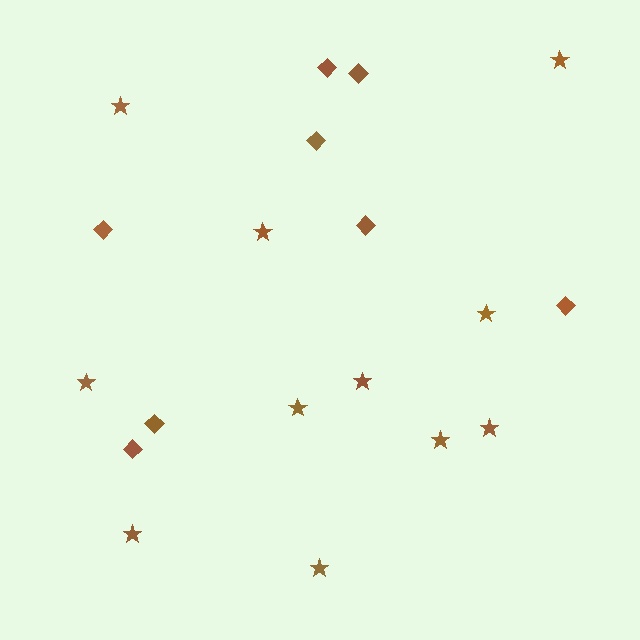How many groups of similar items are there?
There are 2 groups: one group of stars (11) and one group of diamonds (8).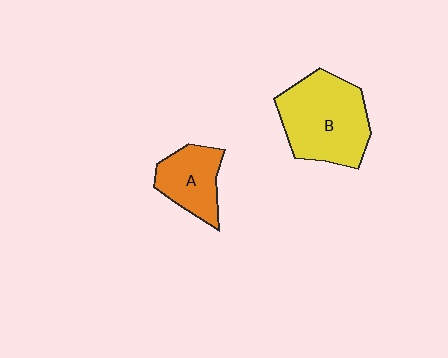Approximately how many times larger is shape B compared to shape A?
Approximately 1.8 times.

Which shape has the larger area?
Shape B (yellow).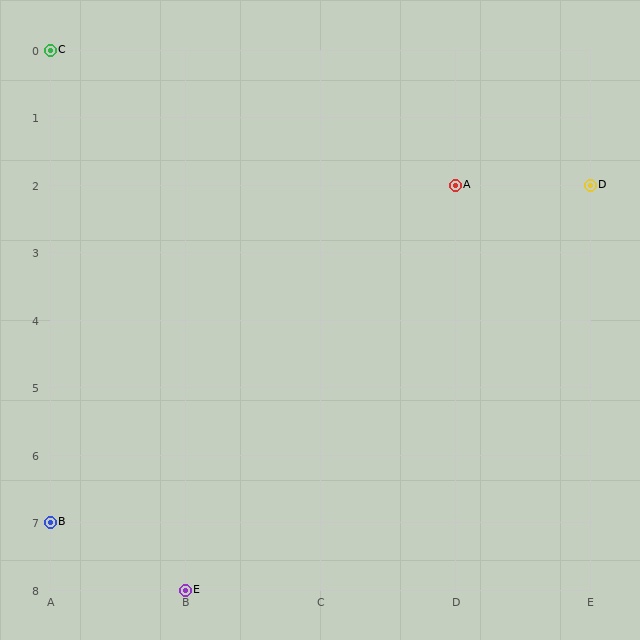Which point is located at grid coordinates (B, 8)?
Point E is at (B, 8).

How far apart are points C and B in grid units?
Points C and B are 7 rows apart.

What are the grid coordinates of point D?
Point D is at grid coordinates (E, 2).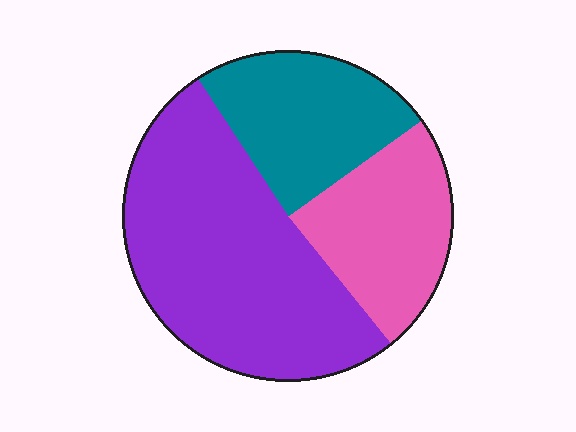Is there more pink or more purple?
Purple.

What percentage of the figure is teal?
Teal takes up between a sixth and a third of the figure.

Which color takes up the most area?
Purple, at roughly 50%.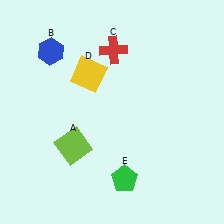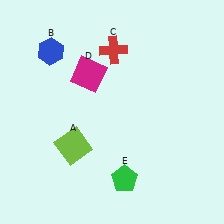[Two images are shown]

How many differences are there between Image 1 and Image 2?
There is 1 difference between the two images.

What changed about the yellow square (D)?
In Image 1, D is yellow. In Image 2, it changed to magenta.